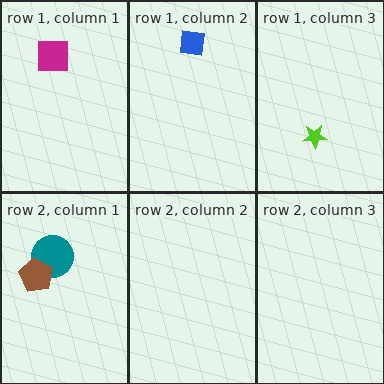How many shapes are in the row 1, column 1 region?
1.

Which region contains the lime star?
The row 1, column 3 region.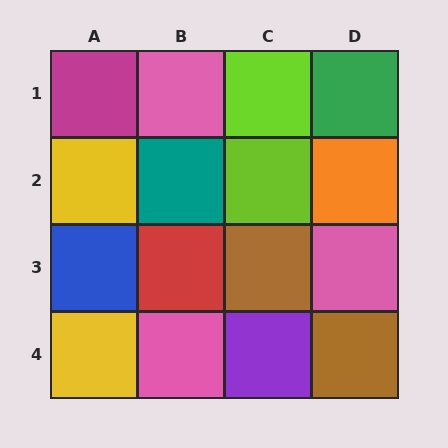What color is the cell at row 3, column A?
Blue.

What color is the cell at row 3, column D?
Pink.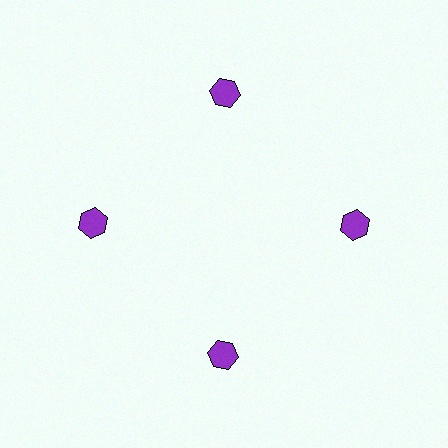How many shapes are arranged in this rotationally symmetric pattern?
There are 4 shapes, arranged in 4 groups of 1.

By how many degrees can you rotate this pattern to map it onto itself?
The pattern maps onto itself every 90 degrees of rotation.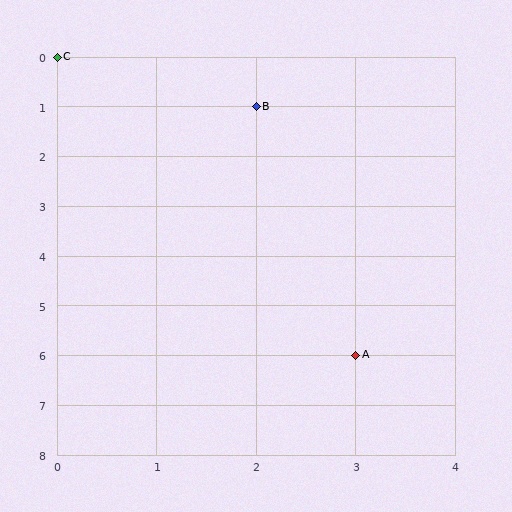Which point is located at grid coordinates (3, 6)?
Point A is at (3, 6).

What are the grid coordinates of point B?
Point B is at grid coordinates (2, 1).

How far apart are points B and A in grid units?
Points B and A are 1 column and 5 rows apart (about 5.1 grid units diagonally).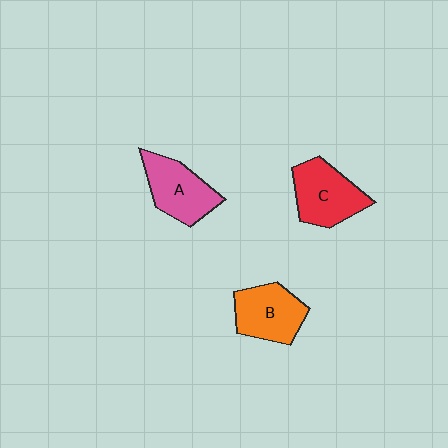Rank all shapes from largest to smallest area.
From largest to smallest: C (red), A (pink), B (orange).